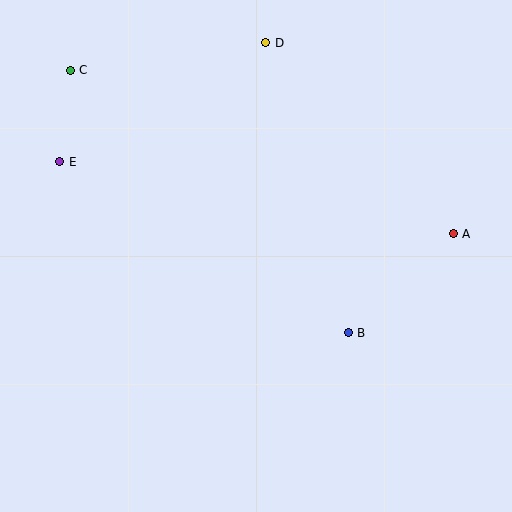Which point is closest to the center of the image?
Point B at (348, 333) is closest to the center.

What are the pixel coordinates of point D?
Point D is at (266, 43).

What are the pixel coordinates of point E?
Point E is at (60, 162).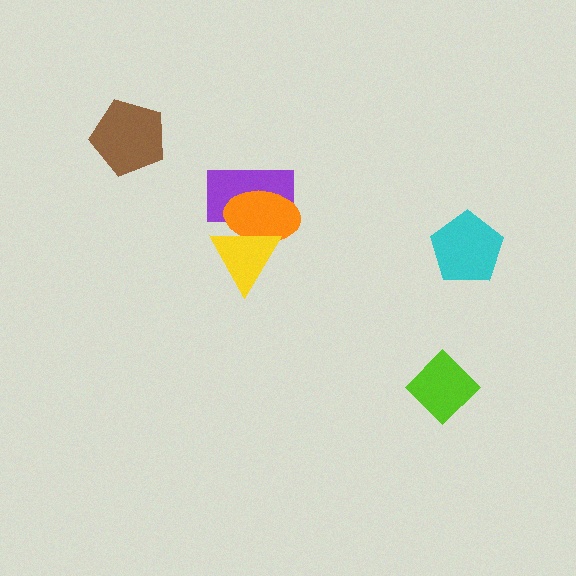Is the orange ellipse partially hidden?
Yes, it is partially covered by another shape.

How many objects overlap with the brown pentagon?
0 objects overlap with the brown pentagon.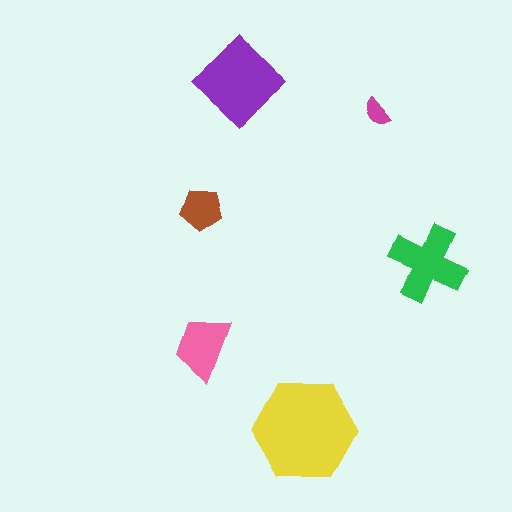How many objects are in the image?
There are 6 objects in the image.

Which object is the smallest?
The magenta semicircle.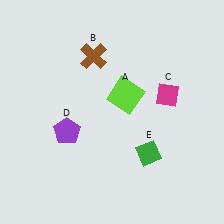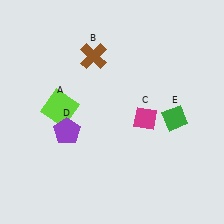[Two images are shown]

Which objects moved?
The objects that moved are: the lime square (A), the magenta diamond (C), the green diamond (E).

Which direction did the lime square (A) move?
The lime square (A) moved left.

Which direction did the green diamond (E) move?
The green diamond (E) moved up.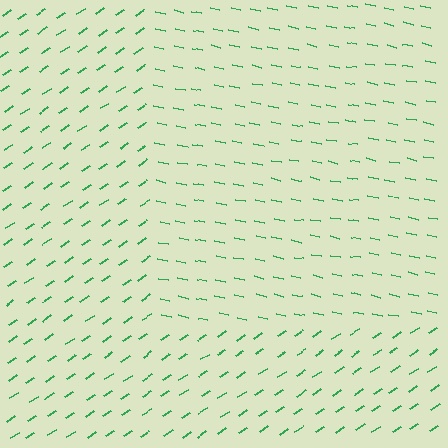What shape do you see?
I see a rectangle.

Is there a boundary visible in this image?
Yes, there is a texture boundary formed by a change in line orientation.